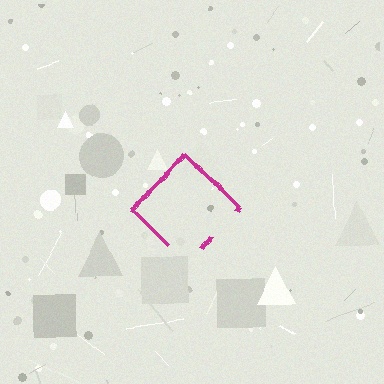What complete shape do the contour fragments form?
The contour fragments form a diamond.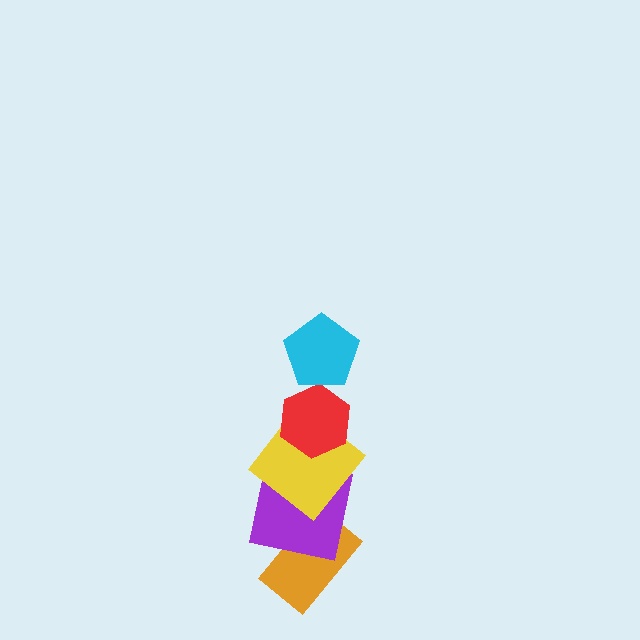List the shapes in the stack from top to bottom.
From top to bottom: the cyan pentagon, the red hexagon, the yellow diamond, the purple square, the orange rectangle.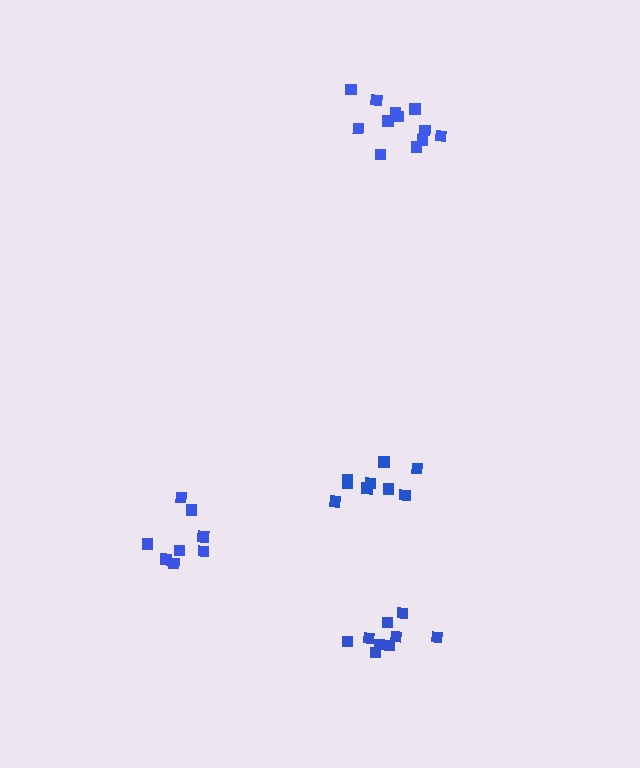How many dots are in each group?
Group 1: 9 dots, Group 2: 8 dots, Group 3: 13 dots, Group 4: 9 dots (39 total).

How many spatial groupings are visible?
There are 4 spatial groupings.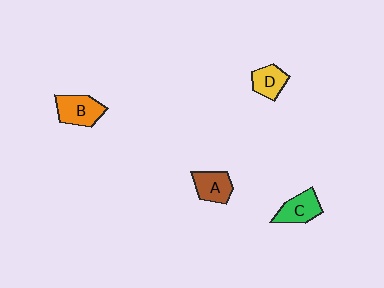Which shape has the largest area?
Shape B (orange).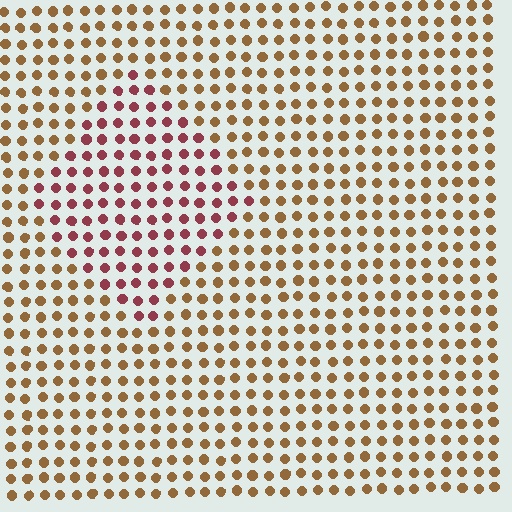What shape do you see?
I see a diamond.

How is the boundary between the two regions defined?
The boundary is defined purely by a slight shift in hue (about 44 degrees). Spacing, size, and orientation are identical on both sides.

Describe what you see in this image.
The image is filled with small brown elements in a uniform arrangement. A diamond-shaped region is visible where the elements are tinted to a slightly different hue, forming a subtle color boundary.